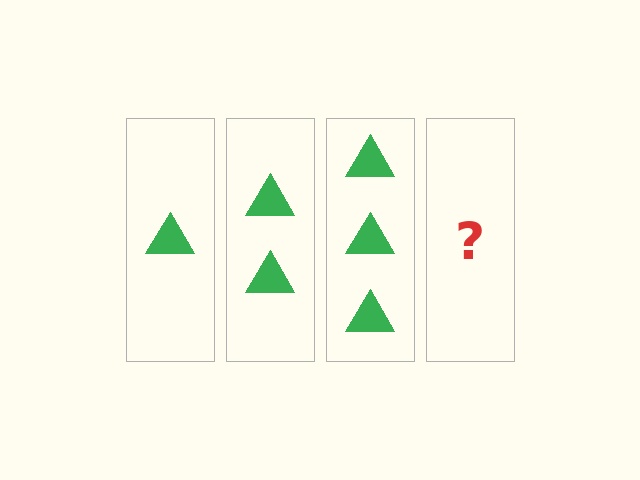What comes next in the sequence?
The next element should be 4 triangles.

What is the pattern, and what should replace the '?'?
The pattern is that each step adds one more triangle. The '?' should be 4 triangles.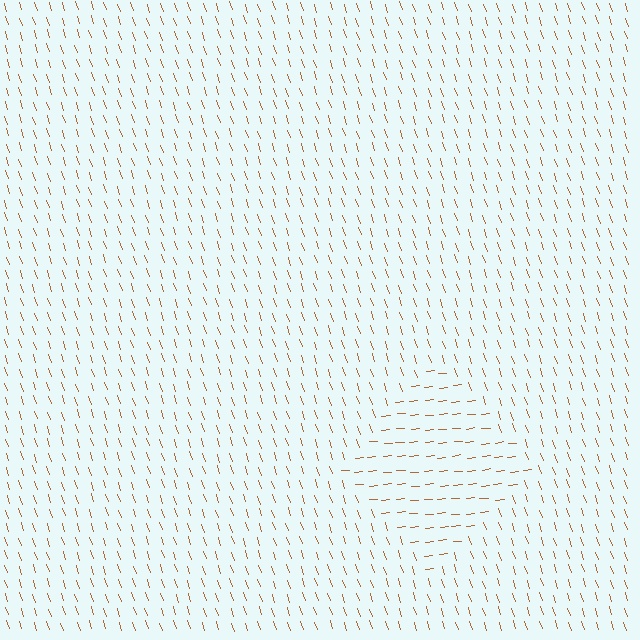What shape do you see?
I see a diamond.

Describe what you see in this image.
The image is filled with small brown line segments. A diamond region in the image has lines oriented differently from the surrounding lines, creating a visible texture boundary.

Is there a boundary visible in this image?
Yes, there is a texture boundary formed by a change in line orientation.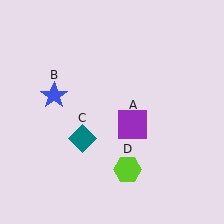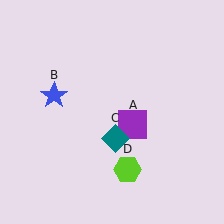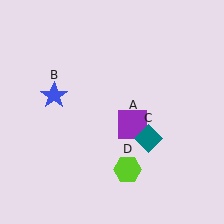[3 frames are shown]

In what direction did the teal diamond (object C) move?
The teal diamond (object C) moved right.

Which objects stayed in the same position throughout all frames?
Purple square (object A) and blue star (object B) and lime hexagon (object D) remained stationary.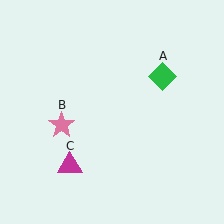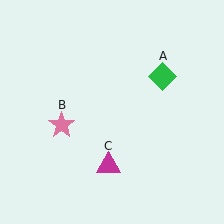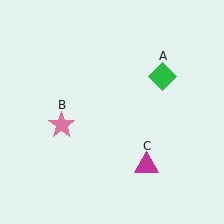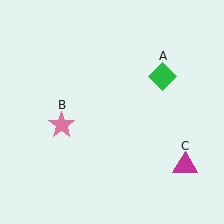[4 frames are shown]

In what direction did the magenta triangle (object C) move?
The magenta triangle (object C) moved right.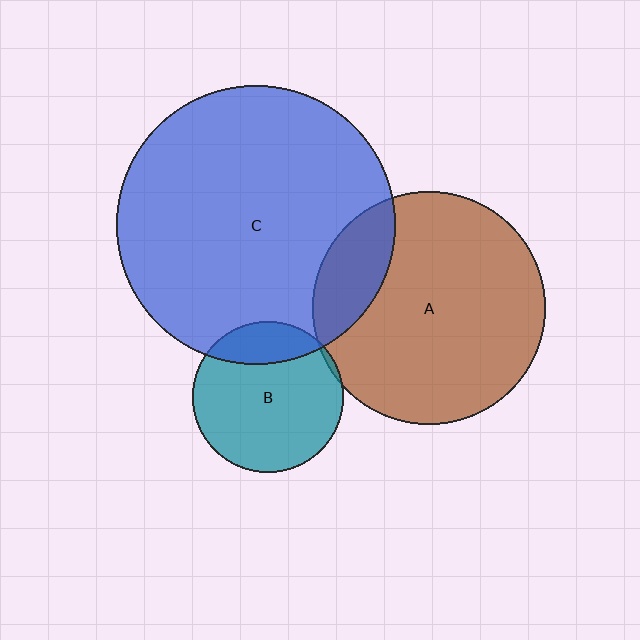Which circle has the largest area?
Circle C (blue).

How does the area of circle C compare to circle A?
Approximately 1.4 times.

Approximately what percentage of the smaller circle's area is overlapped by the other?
Approximately 20%.